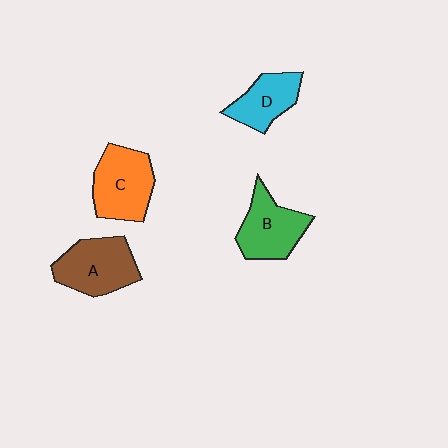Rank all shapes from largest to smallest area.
From largest to smallest: A (brown), C (orange), B (green), D (cyan).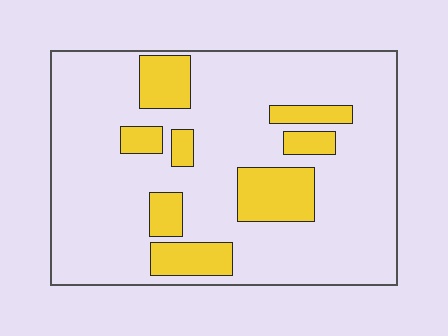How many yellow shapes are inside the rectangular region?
8.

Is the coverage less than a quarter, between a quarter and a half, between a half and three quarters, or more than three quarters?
Less than a quarter.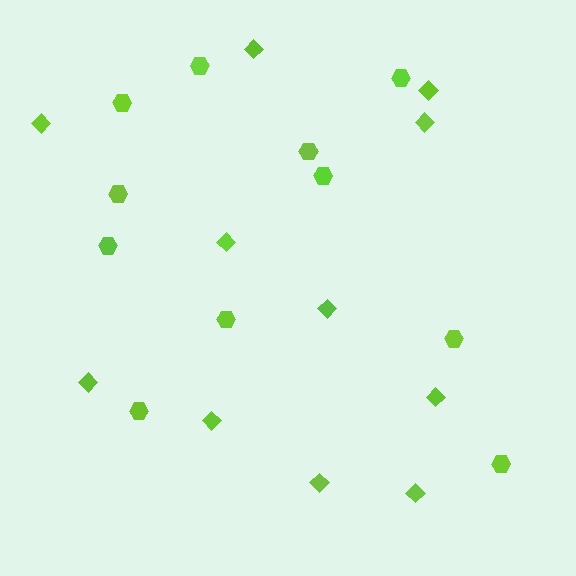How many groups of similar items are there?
There are 2 groups: one group of hexagons (11) and one group of diamonds (11).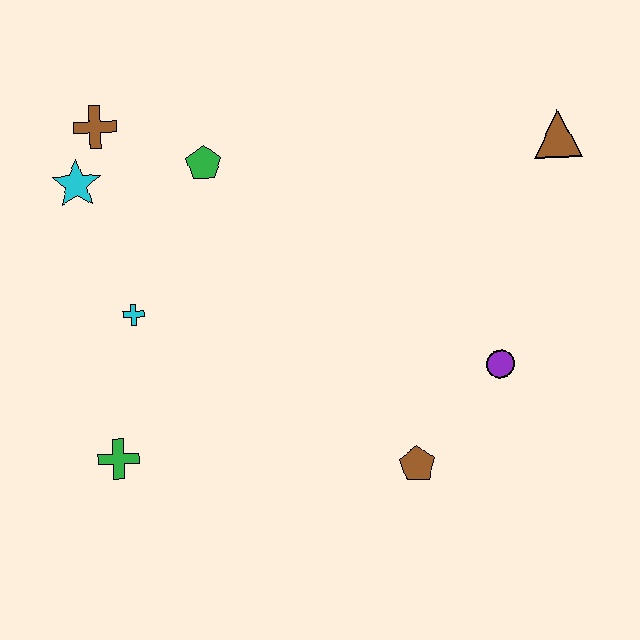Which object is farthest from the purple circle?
The brown cross is farthest from the purple circle.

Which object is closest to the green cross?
The cyan cross is closest to the green cross.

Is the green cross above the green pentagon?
No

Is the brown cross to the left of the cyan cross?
Yes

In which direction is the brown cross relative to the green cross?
The brown cross is above the green cross.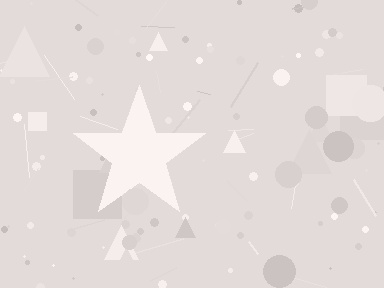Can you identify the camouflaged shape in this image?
The camouflaged shape is a star.